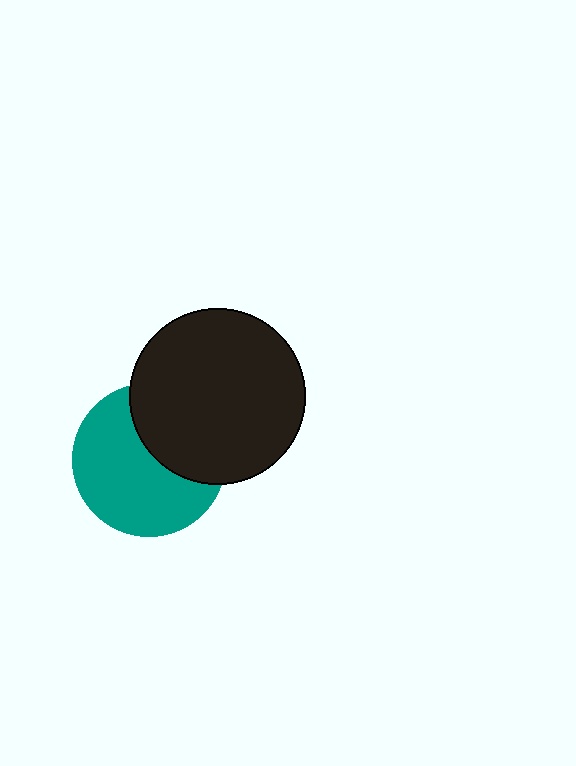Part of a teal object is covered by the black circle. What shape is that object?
It is a circle.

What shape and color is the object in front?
The object in front is a black circle.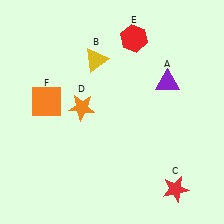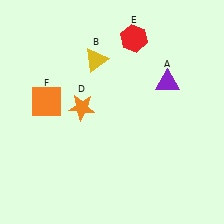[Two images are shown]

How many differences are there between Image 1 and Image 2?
There is 1 difference between the two images.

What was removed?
The red star (C) was removed in Image 2.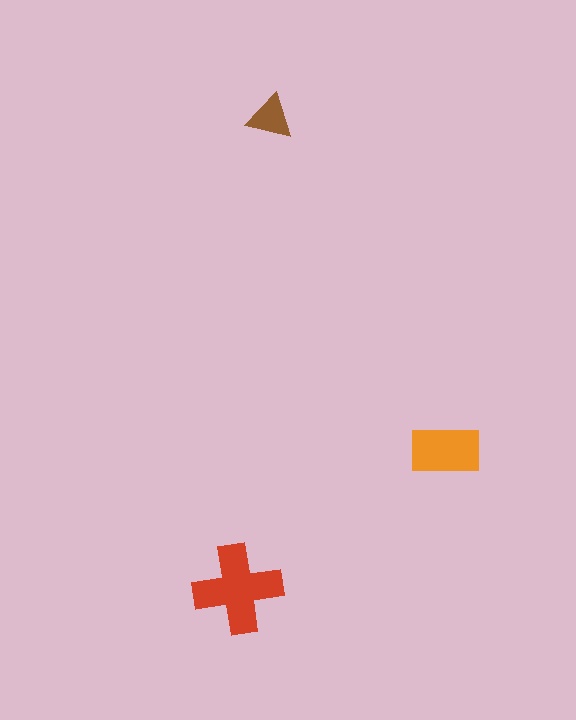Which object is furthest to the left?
The red cross is leftmost.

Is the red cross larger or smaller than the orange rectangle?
Larger.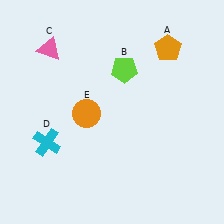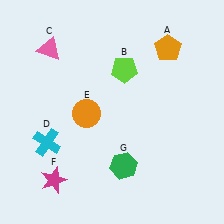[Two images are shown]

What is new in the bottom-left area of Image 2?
A magenta star (F) was added in the bottom-left area of Image 2.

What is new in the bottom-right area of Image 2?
A green hexagon (G) was added in the bottom-right area of Image 2.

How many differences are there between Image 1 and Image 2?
There are 2 differences between the two images.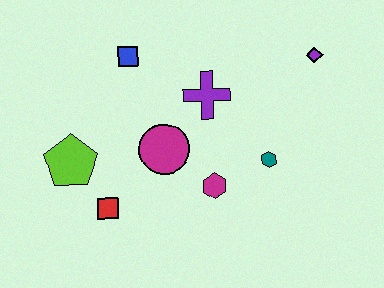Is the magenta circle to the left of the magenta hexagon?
Yes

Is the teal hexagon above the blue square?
No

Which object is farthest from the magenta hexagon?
The purple diamond is farthest from the magenta hexagon.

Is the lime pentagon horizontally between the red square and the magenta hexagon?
No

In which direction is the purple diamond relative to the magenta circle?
The purple diamond is to the right of the magenta circle.